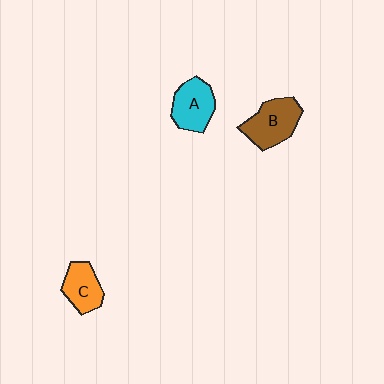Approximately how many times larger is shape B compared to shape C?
Approximately 1.3 times.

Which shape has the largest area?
Shape B (brown).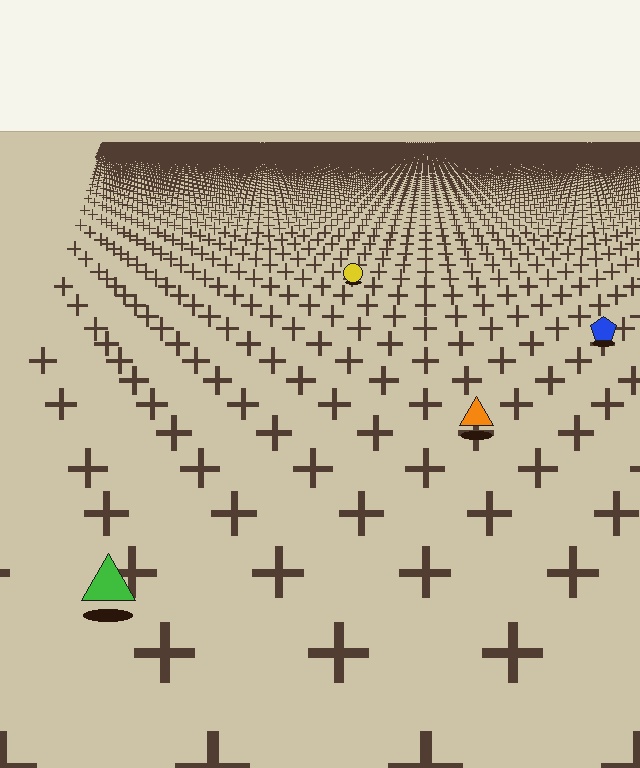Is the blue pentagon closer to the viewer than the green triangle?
No. The green triangle is closer — you can tell from the texture gradient: the ground texture is coarser near it.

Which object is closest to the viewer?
The green triangle is closest. The texture marks near it are larger and more spread out.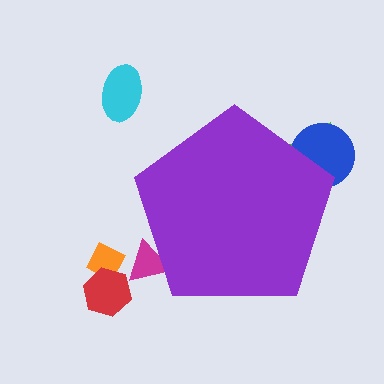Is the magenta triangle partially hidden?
Yes, the magenta triangle is partially hidden behind the purple pentagon.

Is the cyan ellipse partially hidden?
No, the cyan ellipse is fully visible.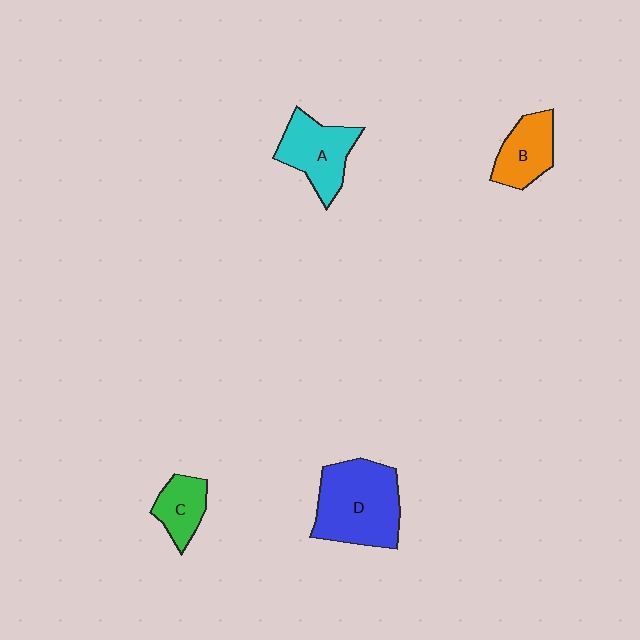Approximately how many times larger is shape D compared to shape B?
Approximately 1.9 times.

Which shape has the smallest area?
Shape C (green).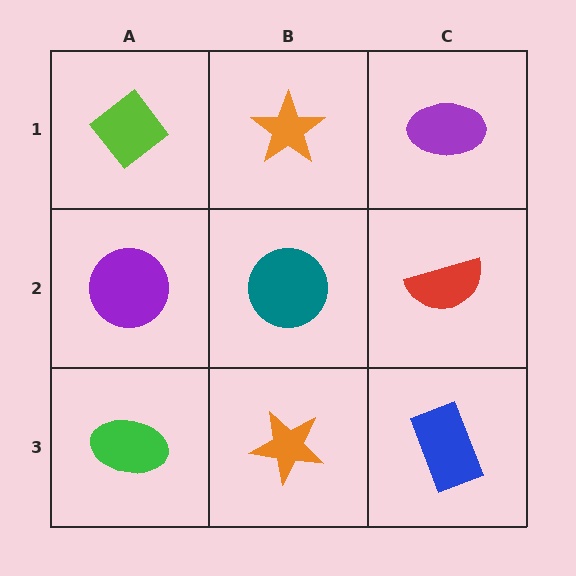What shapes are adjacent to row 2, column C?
A purple ellipse (row 1, column C), a blue rectangle (row 3, column C), a teal circle (row 2, column B).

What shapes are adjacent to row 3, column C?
A red semicircle (row 2, column C), an orange star (row 3, column B).